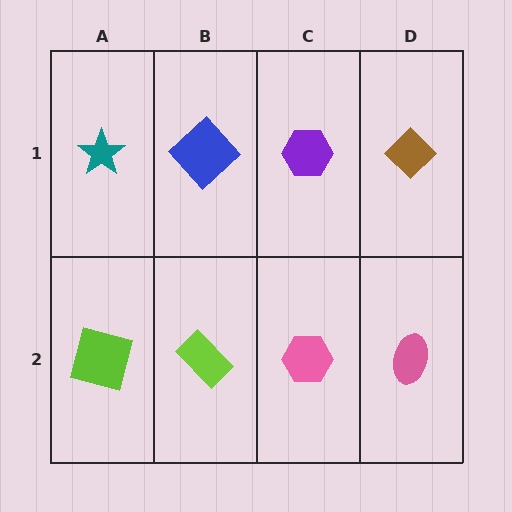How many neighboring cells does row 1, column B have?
3.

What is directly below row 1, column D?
A pink ellipse.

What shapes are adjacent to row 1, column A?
A lime square (row 2, column A), a blue diamond (row 1, column B).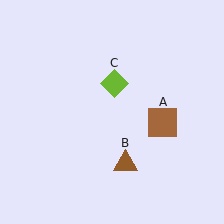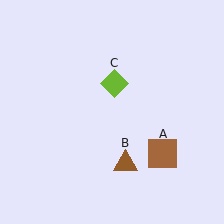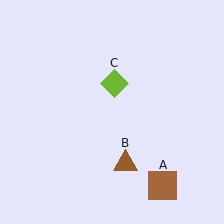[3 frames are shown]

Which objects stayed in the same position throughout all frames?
Brown triangle (object B) and lime diamond (object C) remained stationary.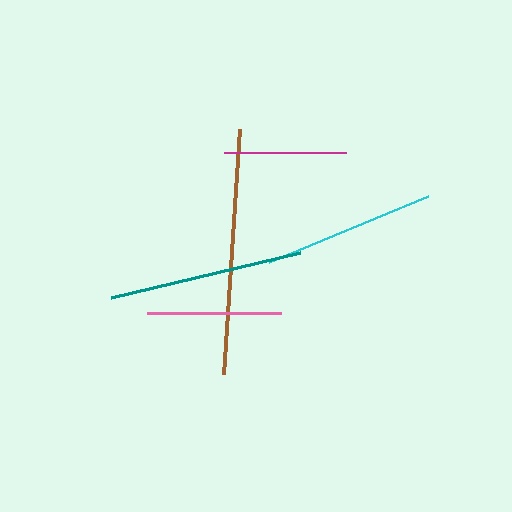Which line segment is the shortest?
The magenta line is the shortest at approximately 121 pixels.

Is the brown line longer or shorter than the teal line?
The brown line is longer than the teal line.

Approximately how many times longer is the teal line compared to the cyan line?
The teal line is approximately 1.1 times the length of the cyan line.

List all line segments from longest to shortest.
From longest to shortest: brown, teal, cyan, pink, magenta.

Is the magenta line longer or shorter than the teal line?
The teal line is longer than the magenta line.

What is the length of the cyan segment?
The cyan segment is approximately 171 pixels long.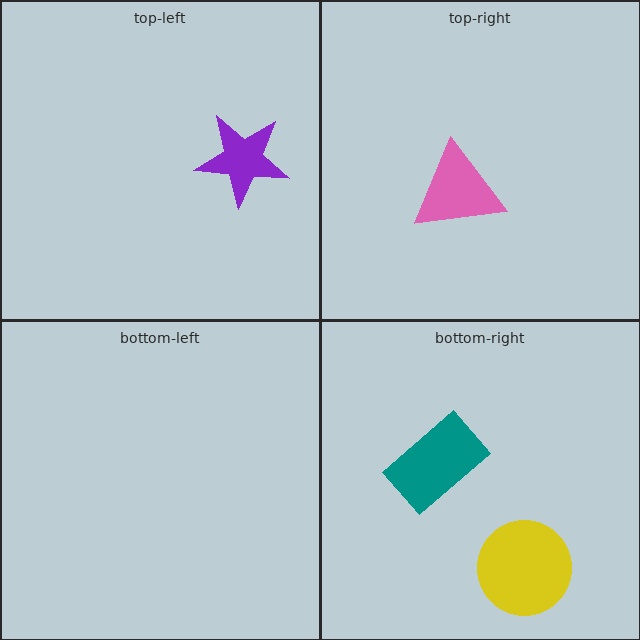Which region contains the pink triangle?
The top-right region.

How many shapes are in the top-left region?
1.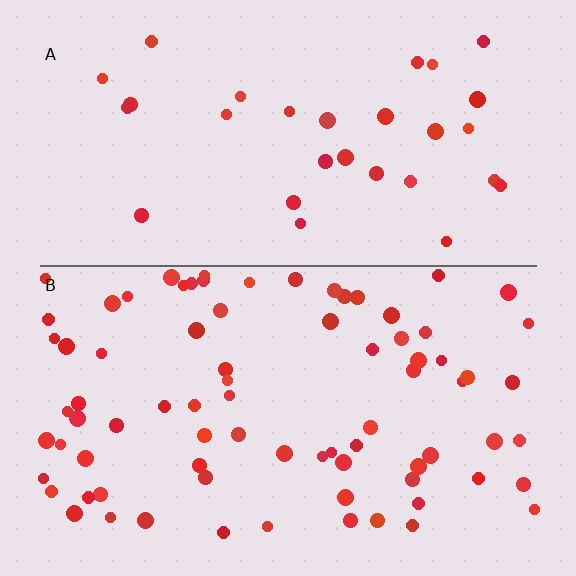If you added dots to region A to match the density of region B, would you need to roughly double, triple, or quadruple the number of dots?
Approximately triple.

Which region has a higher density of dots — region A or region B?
B (the bottom).